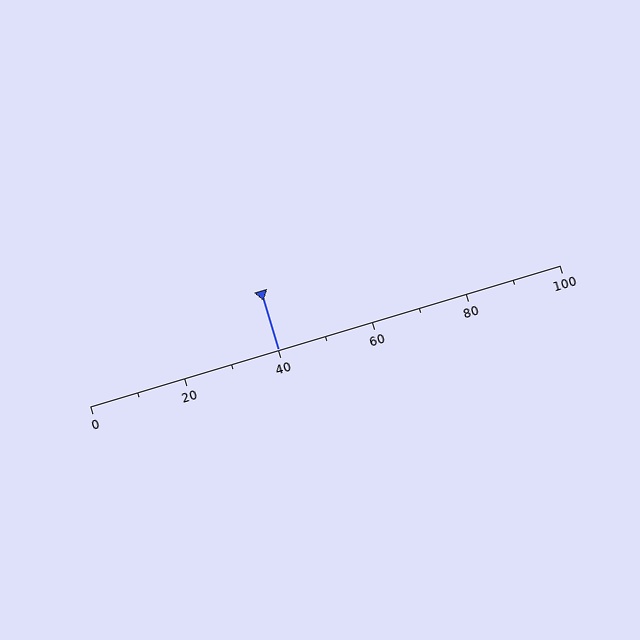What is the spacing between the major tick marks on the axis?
The major ticks are spaced 20 apart.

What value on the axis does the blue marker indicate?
The marker indicates approximately 40.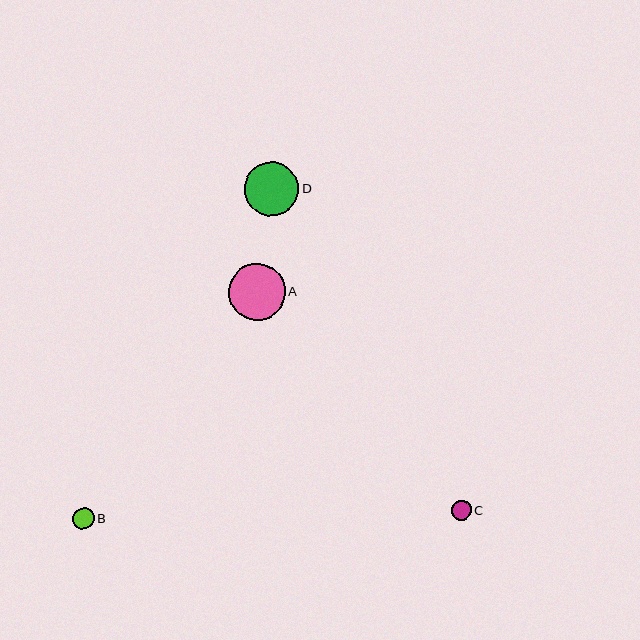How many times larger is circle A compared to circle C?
Circle A is approximately 2.8 times the size of circle C.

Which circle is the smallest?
Circle C is the smallest with a size of approximately 20 pixels.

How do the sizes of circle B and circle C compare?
Circle B and circle C are approximately the same size.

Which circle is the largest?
Circle A is the largest with a size of approximately 57 pixels.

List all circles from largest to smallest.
From largest to smallest: A, D, B, C.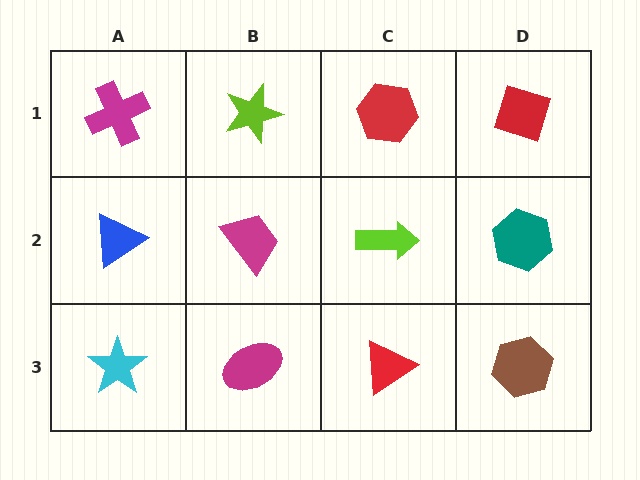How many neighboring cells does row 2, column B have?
4.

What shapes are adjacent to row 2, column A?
A magenta cross (row 1, column A), a cyan star (row 3, column A), a magenta trapezoid (row 2, column B).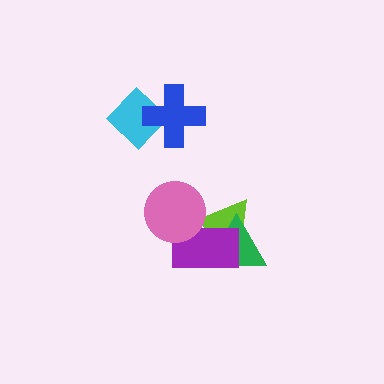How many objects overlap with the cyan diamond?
1 object overlaps with the cyan diamond.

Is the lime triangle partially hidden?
Yes, it is partially covered by another shape.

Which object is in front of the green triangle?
The purple rectangle is in front of the green triangle.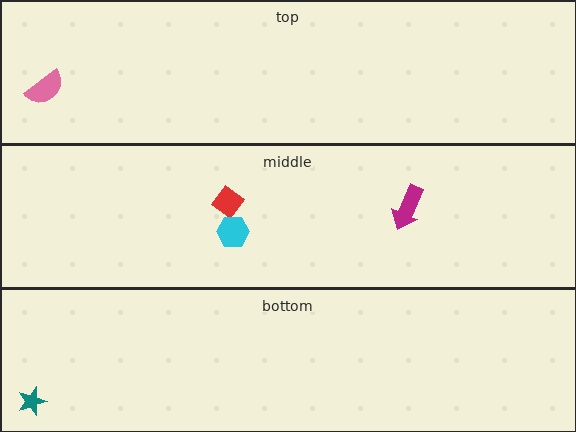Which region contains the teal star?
The bottom region.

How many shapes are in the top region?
1.